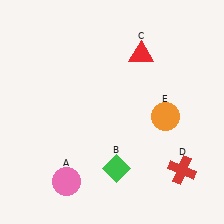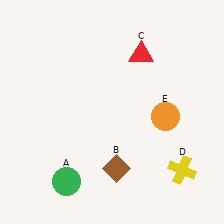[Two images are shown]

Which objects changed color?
A changed from pink to green. B changed from green to brown. D changed from red to yellow.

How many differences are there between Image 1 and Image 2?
There are 3 differences between the two images.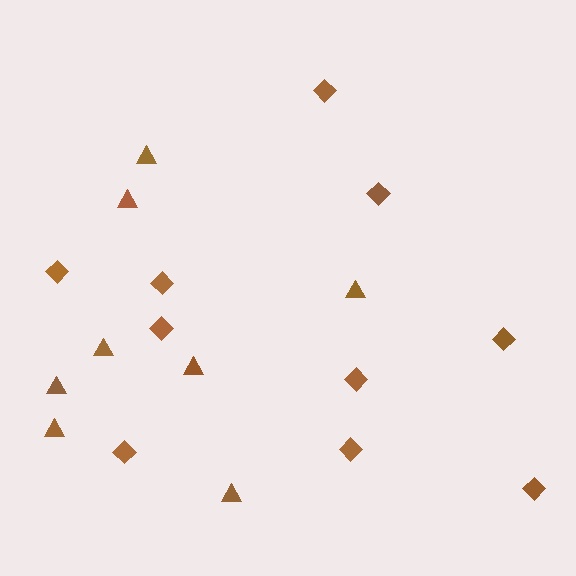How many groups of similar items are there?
There are 2 groups: one group of triangles (8) and one group of diamonds (10).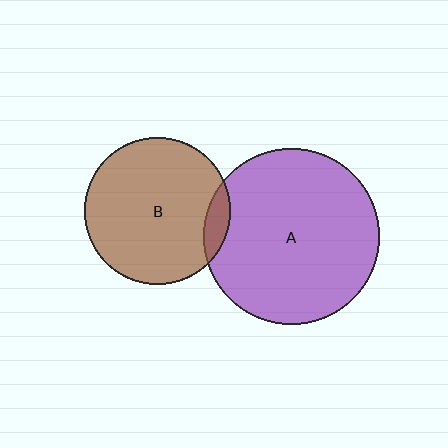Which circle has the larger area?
Circle A (purple).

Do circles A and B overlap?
Yes.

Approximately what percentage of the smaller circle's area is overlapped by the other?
Approximately 10%.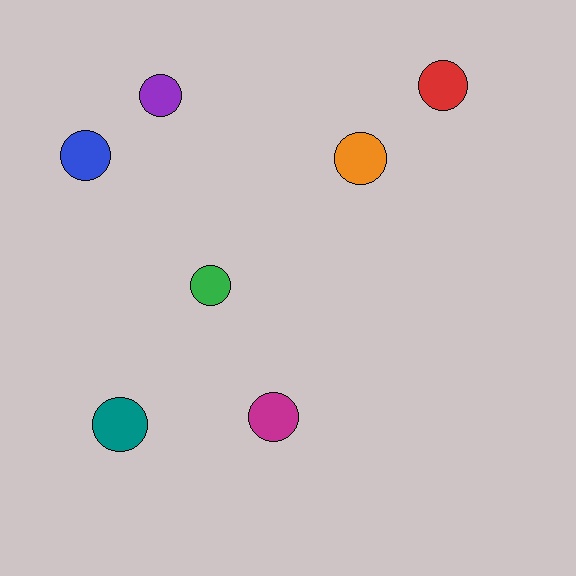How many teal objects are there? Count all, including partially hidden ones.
There is 1 teal object.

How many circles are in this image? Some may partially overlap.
There are 7 circles.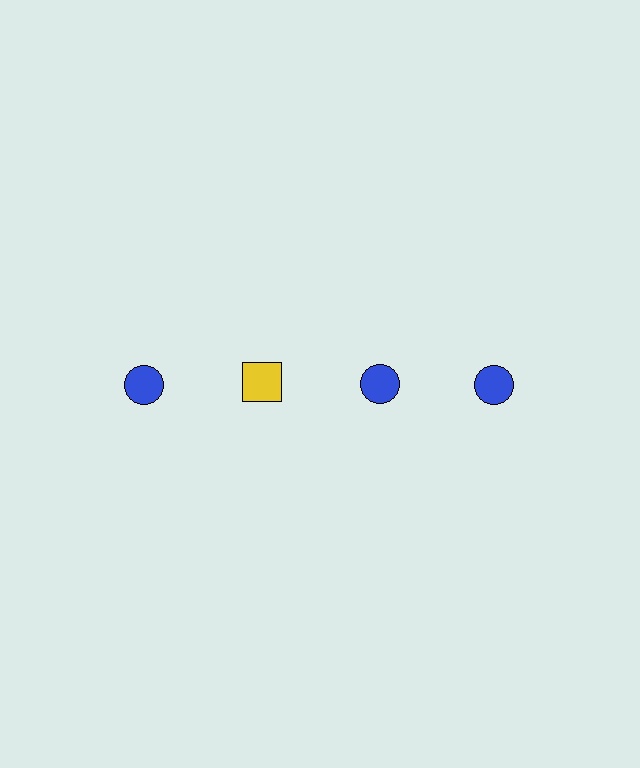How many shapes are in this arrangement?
There are 4 shapes arranged in a grid pattern.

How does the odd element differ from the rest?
It differs in both color (yellow instead of blue) and shape (square instead of circle).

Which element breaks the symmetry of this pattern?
The yellow square in the top row, second from left column breaks the symmetry. All other shapes are blue circles.